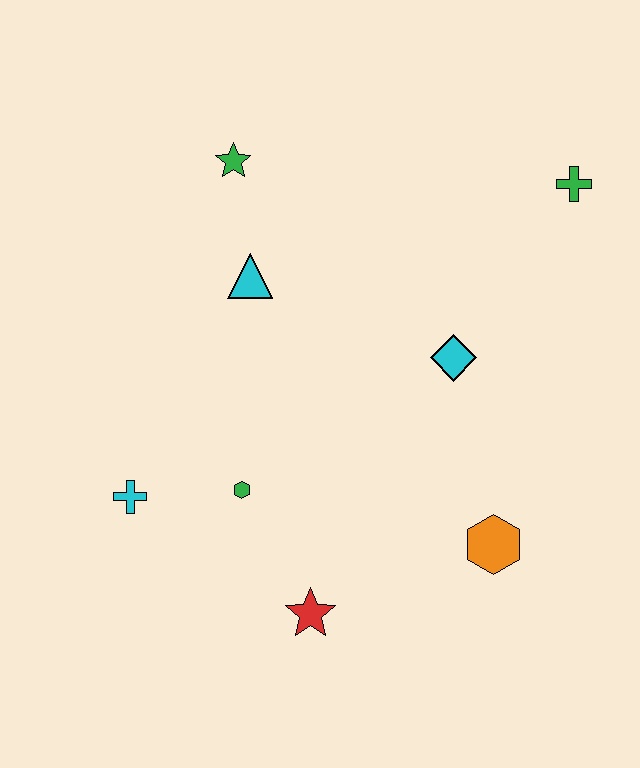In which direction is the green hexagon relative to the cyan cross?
The green hexagon is to the right of the cyan cross.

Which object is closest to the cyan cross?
The green hexagon is closest to the cyan cross.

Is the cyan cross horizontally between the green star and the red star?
No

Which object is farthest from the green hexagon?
The green cross is farthest from the green hexagon.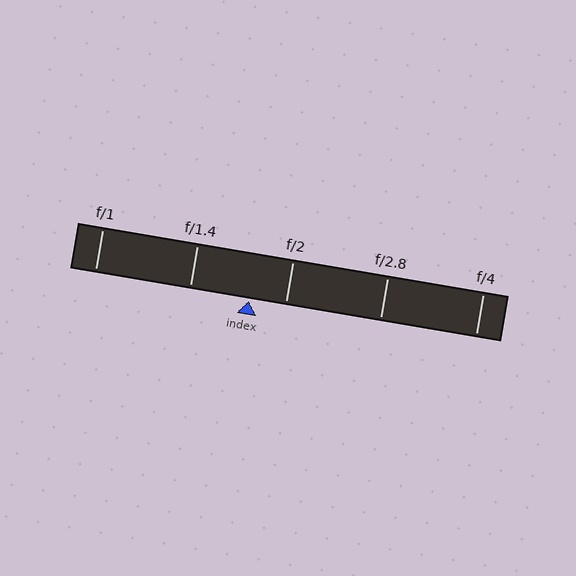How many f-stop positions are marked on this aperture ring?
There are 5 f-stop positions marked.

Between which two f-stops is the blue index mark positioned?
The index mark is between f/1.4 and f/2.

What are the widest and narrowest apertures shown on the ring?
The widest aperture shown is f/1 and the narrowest is f/4.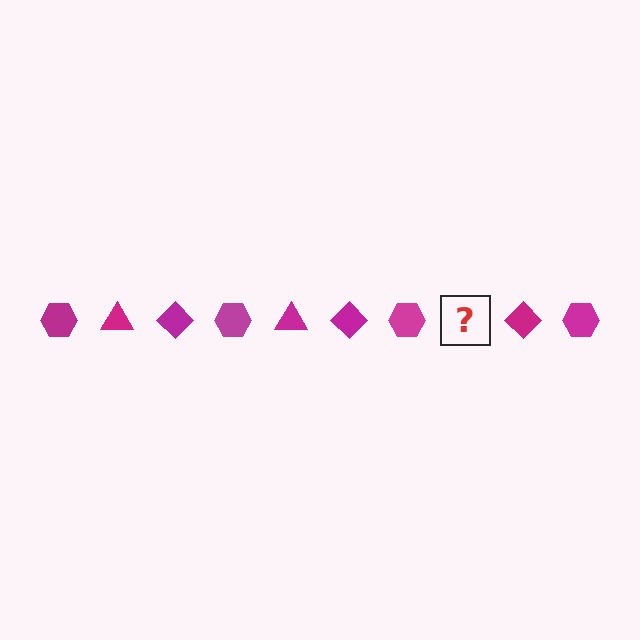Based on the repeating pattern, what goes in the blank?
The blank should be a magenta triangle.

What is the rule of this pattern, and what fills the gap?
The rule is that the pattern cycles through hexagon, triangle, diamond shapes in magenta. The gap should be filled with a magenta triangle.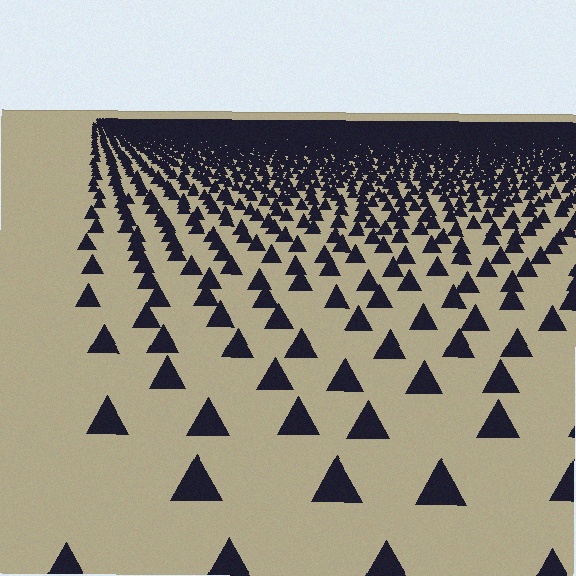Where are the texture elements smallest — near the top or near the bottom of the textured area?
Near the top.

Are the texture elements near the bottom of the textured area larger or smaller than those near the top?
Larger. Near the bottom, elements are closer to the viewer and appear at a bigger on-screen size.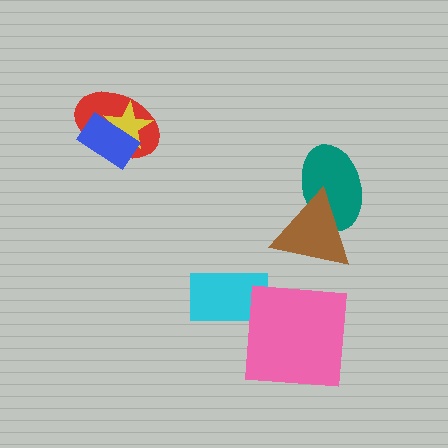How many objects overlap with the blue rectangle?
2 objects overlap with the blue rectangle.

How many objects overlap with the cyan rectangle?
0 objects overlap with the cyan rectangle.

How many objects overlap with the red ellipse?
2 objects overlap with the red ellipse.